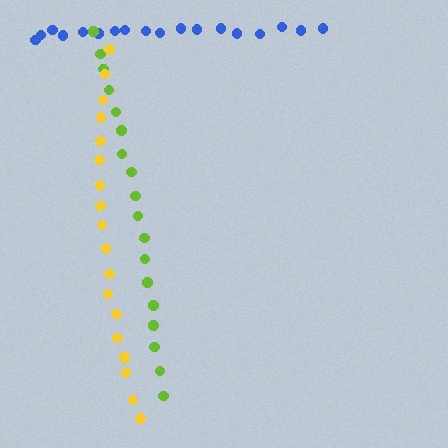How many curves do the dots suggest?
There are 3 distinct paths.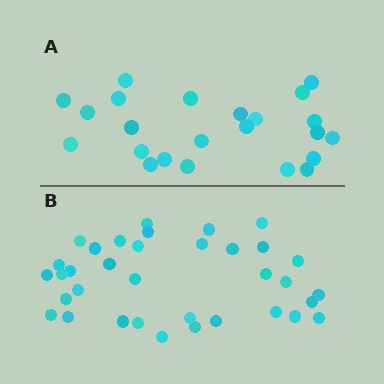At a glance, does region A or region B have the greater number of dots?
Region B (the bottom region) has more dots.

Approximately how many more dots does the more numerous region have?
Region B has roughly 12 or so more dots than region A.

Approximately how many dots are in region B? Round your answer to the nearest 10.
About 40 dots. (The exact count is 35, which rounds to 40.)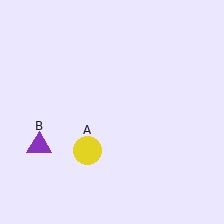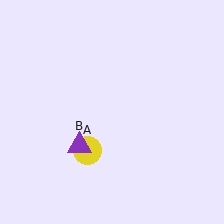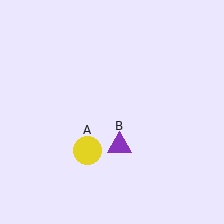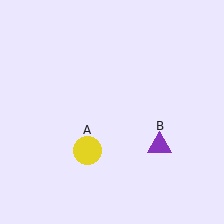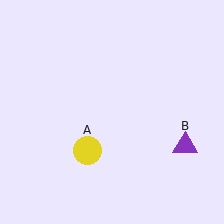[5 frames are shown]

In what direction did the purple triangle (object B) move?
The purple triangle (object B) moved right.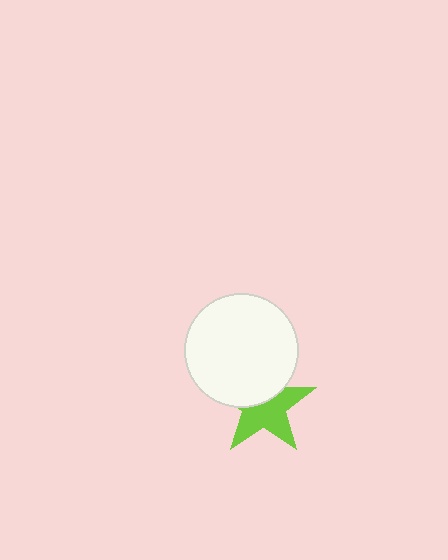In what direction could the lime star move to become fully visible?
The lime star could move down. That would shift it out from behind the white circle entirely.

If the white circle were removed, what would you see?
You would see the complete lime star.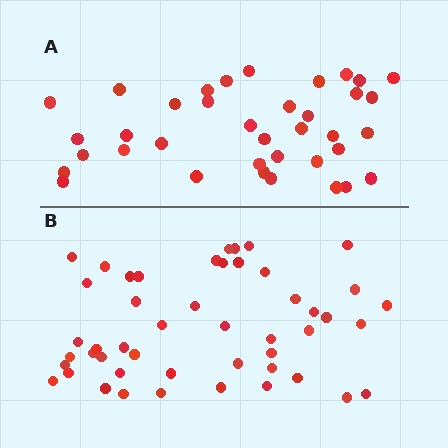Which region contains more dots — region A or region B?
Region B (the bottom region) has more dots.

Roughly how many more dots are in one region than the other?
Region B has roughly 12 or so more dots than region A.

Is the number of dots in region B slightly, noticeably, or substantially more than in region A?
Region B has noticeably more, but not dramatically so. The ratio is roughly 1.3 to 1.